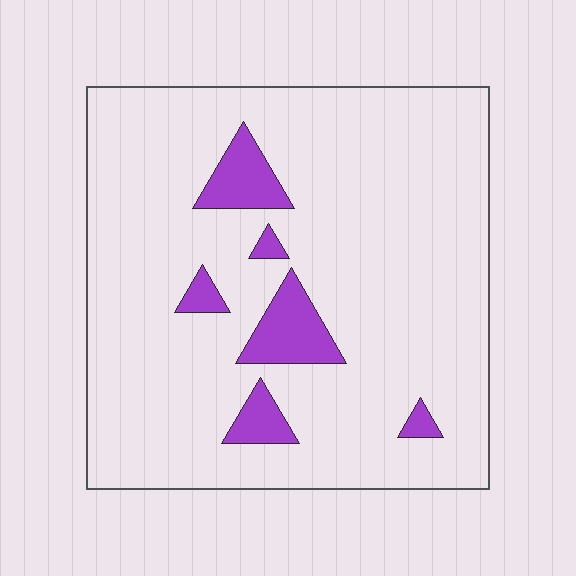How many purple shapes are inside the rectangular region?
6.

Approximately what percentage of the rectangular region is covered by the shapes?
Approximately 10%.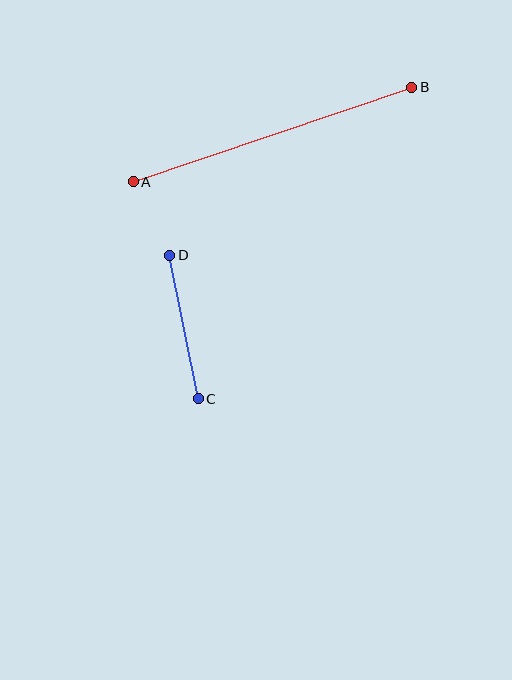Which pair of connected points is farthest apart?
Points A and B are farthest apart.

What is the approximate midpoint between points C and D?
The midpoint is at approximately (184, 327) pixels.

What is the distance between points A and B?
The distance is approximately 294 pixels.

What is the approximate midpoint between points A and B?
The midpoint is at approximately (273, 135) pixels.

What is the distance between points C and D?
The distance is approximately 147 pixels.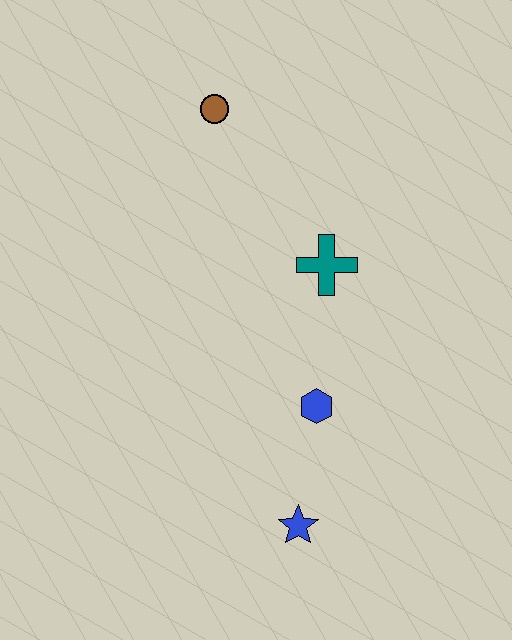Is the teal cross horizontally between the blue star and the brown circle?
No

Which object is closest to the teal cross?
The blue hexagon is closest to the teal cross.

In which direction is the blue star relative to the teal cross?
The blue star is below the teal cross.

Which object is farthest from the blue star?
The brown circle is farthest from the blue star.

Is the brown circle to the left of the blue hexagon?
Yes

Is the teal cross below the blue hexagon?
No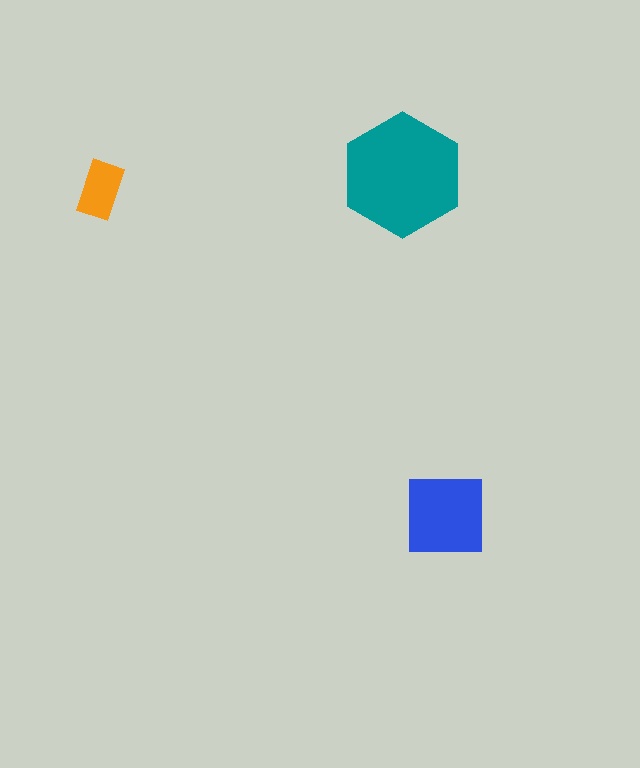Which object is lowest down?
The blue square is bottommost.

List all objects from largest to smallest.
The teal hexagon, the blue square, the orange rectangle.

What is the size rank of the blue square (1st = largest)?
2nd.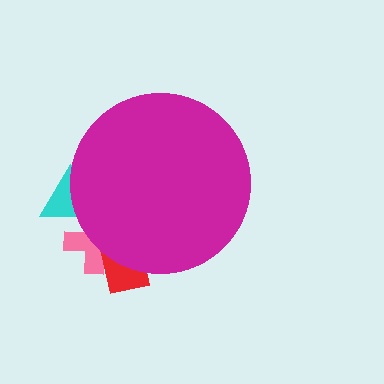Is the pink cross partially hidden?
Yes, the pink cross is partially hidden behind the magenta circle.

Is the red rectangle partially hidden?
Yes, the red rectangle is partially hidden behind the magenta circle.